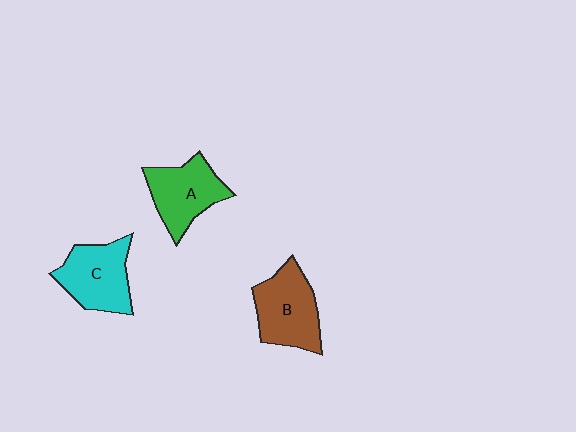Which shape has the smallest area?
Shape A (green).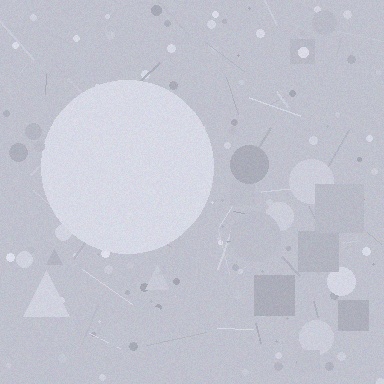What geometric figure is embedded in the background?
A circle is embedded in the background.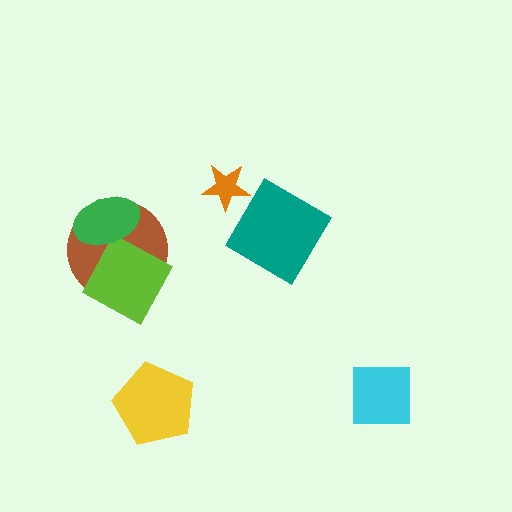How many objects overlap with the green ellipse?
2 objects overlap with the green ellipse.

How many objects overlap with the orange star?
0 objects overlap with the orange star.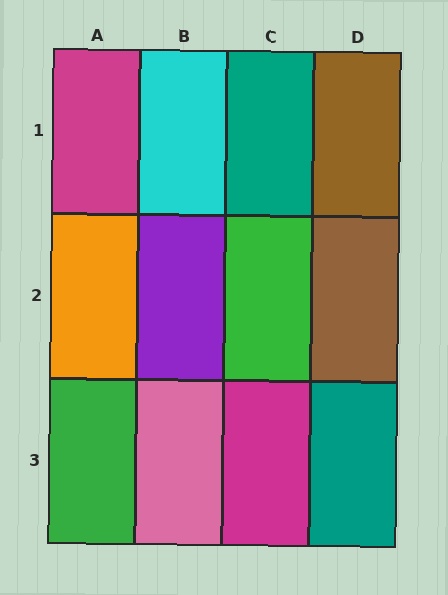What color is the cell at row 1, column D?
Brown.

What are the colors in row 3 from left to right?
Green, pink, magenta, teal.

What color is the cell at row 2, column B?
Purple.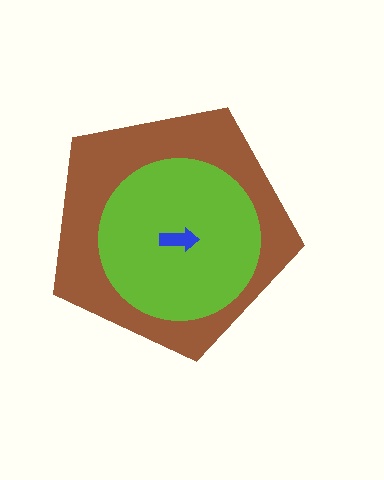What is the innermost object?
The blue arrow.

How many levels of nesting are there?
3.